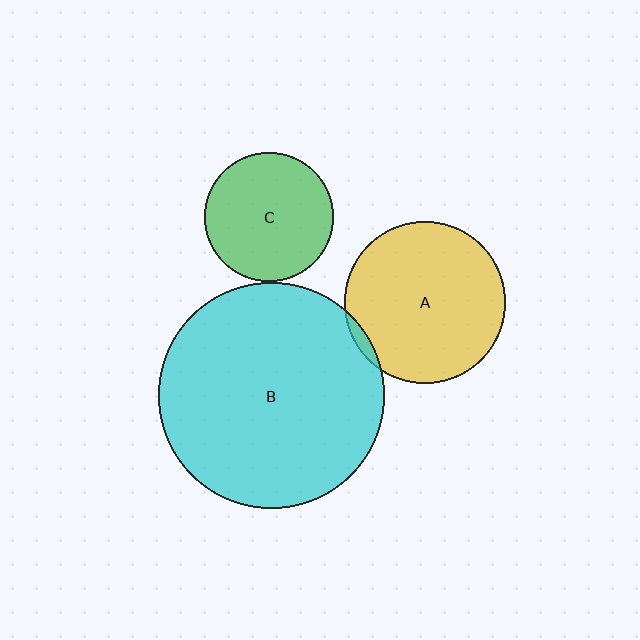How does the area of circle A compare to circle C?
Approximately 1.5 times.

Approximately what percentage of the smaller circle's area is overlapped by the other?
Approximately 5%.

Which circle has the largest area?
Circle B (cyan).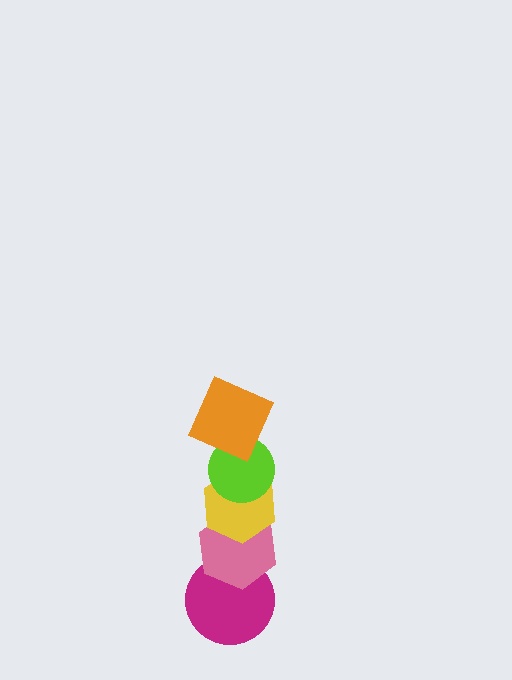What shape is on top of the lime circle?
The orange square is on top of the lime circle.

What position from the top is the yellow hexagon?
The yellow hexagon is 3rd from the top.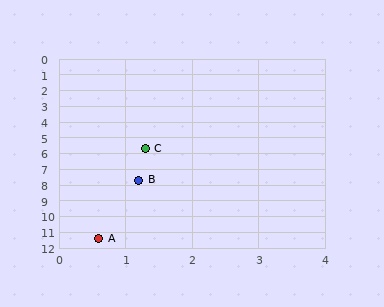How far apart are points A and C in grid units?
Points A and C are about 5.7 grid units apart.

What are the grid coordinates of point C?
Point C is at approximately (1.3, 5.7).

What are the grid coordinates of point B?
Point B is at approximately (1.2, 7.7).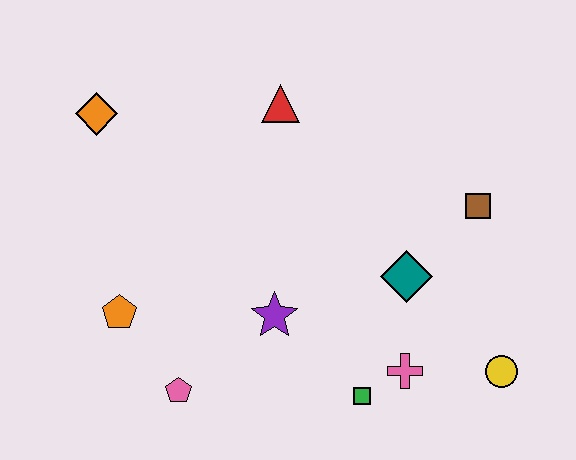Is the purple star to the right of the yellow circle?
No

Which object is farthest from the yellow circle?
The orange diamond is farthest from the yellow circle.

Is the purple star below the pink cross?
No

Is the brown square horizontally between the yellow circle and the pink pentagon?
Yes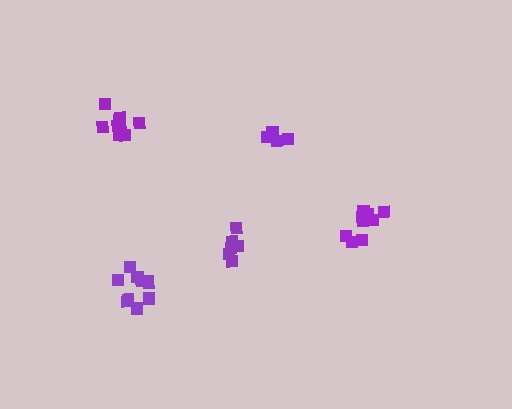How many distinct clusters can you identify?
There are 5 distinct clusters.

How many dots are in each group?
Group 1: 9 dots, Group 2: 11 dots, Group 3: 6 dots, Group 4: 9 dots, Group 5: 6 dots (41 total).